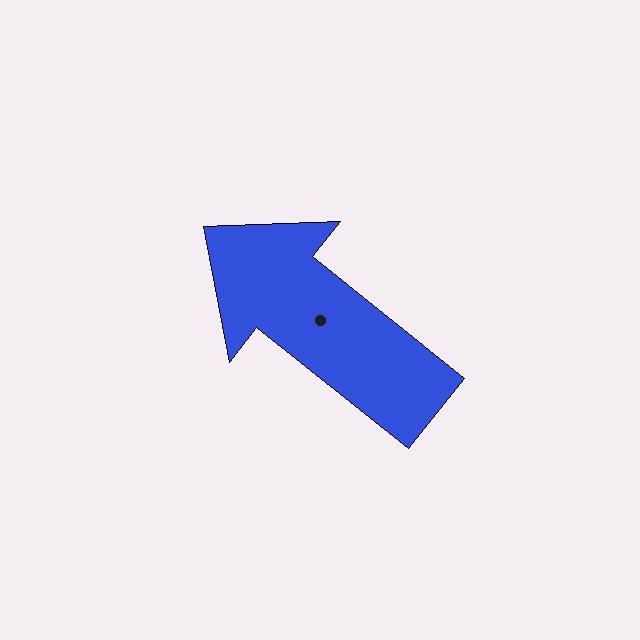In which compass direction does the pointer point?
Northwest.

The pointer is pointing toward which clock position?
Roughly 10 o'clock.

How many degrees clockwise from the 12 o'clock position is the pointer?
Approximately 309 degrees.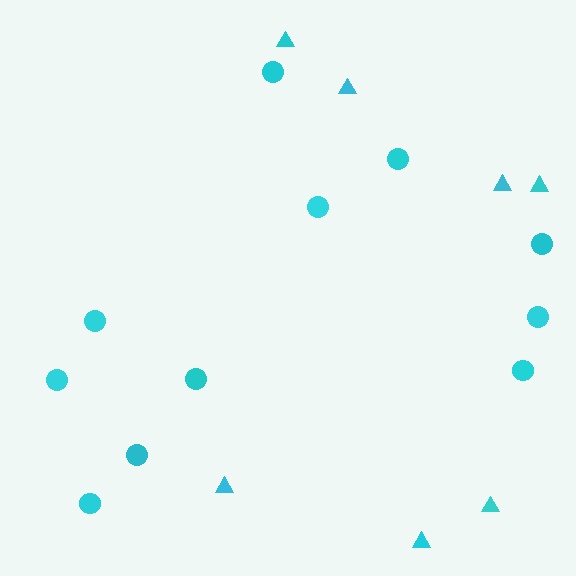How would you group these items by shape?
There are 2 groups: one group of triangles (7) and one group of circles (11).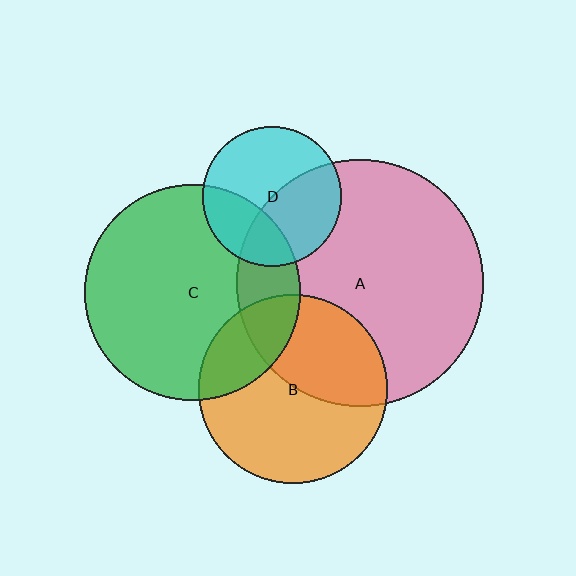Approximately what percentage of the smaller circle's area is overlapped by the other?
Approximately 45%.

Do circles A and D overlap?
Yes.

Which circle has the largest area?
Circle A (pink).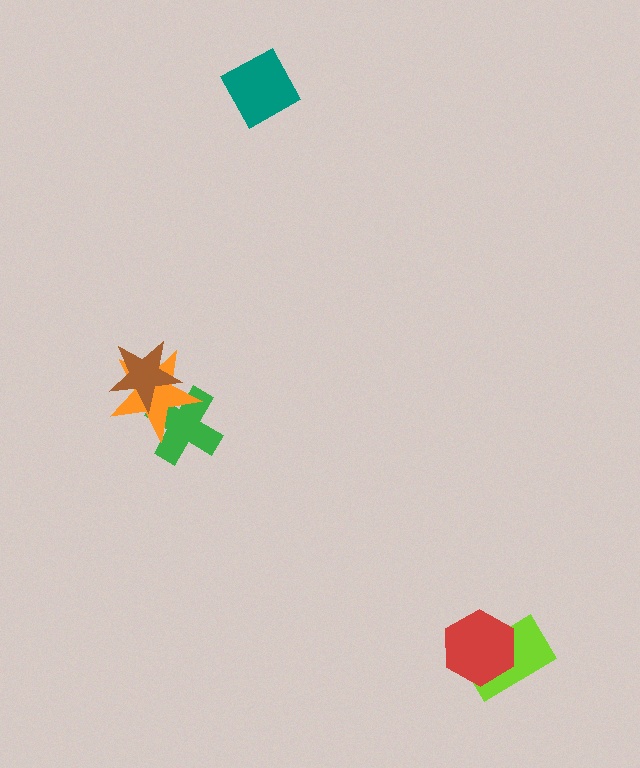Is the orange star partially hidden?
Yes, it is partially covered by another shape.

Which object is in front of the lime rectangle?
The red hexagon is in front of the lime rectangle.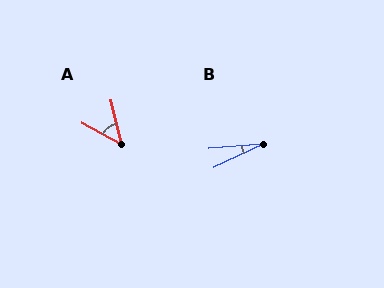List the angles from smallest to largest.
B (21°), A (48°).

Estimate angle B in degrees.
Approximately 21 degrees.